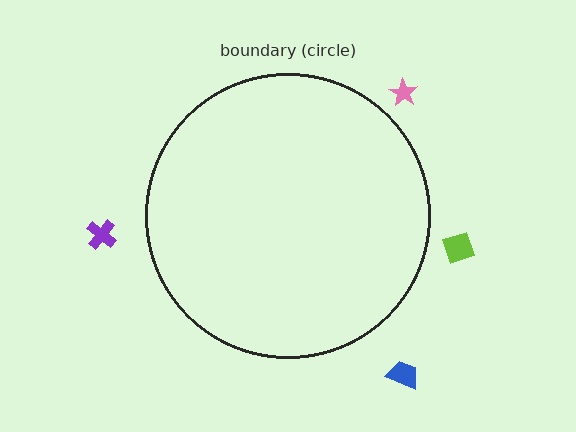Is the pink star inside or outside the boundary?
Outside.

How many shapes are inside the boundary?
0 inside, 4 outside.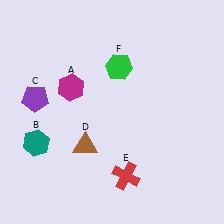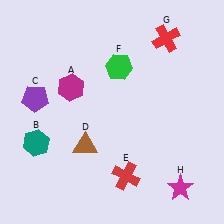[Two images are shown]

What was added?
A red cross (G), a magenta star (H) were added in Image 2.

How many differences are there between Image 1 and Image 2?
There are 2 differences between the two images.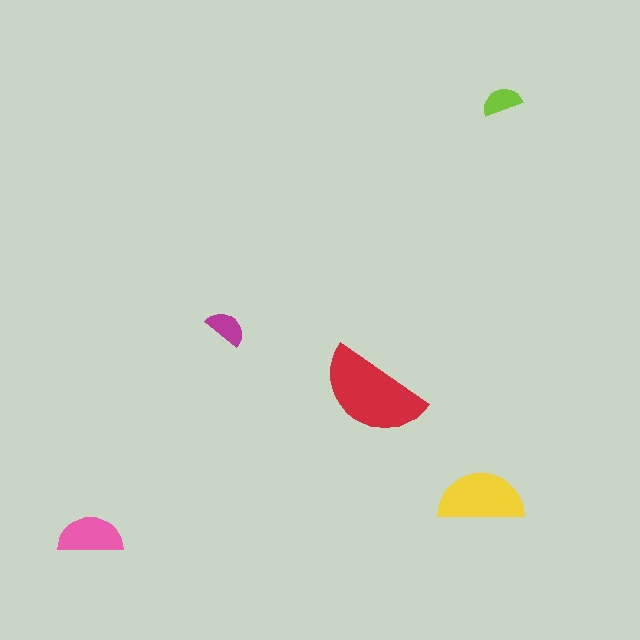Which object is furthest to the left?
The pink semicircle is leftmost.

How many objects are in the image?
There are 5 objects in the image.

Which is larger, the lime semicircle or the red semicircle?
The red one.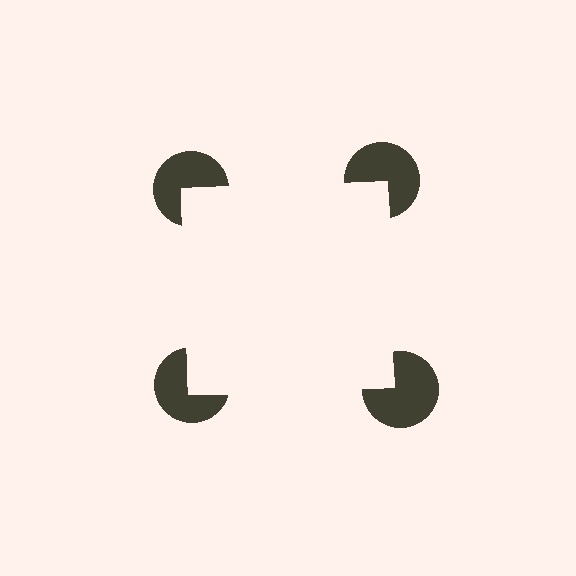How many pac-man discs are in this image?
There are 4 — one at each vertex of the illusory square.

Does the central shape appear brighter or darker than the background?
It typically appears slightly brighter than the background, even though no actual brightness change is drawn.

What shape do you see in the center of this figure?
An illusory square — its edges are inferred from the aligned wedge cuts in the pac-man discs, not physically drawn.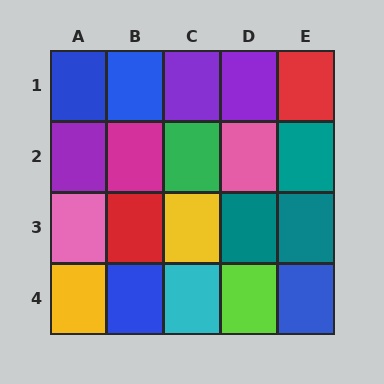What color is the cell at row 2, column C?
Green.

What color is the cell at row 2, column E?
Teal.